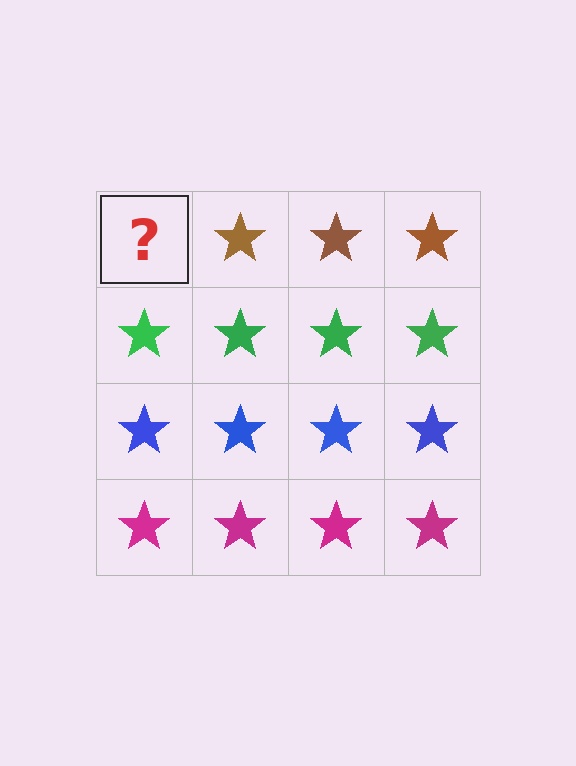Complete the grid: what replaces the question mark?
The question mark should be replaced with a brown star.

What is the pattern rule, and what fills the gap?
The rule is that each row has a consistent color. The gap should be filled with a brown star.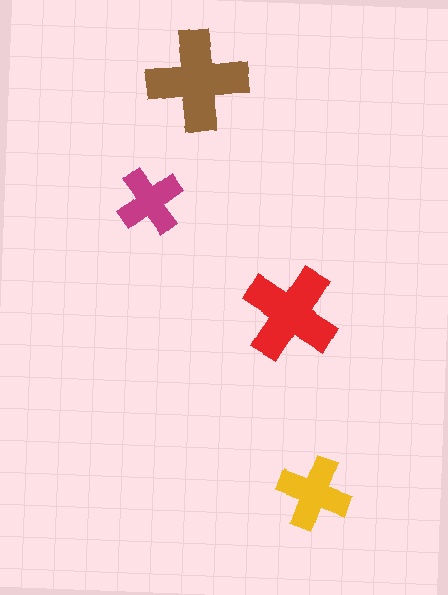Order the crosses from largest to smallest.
the brown one, the red one, the yellow one, the magenta one.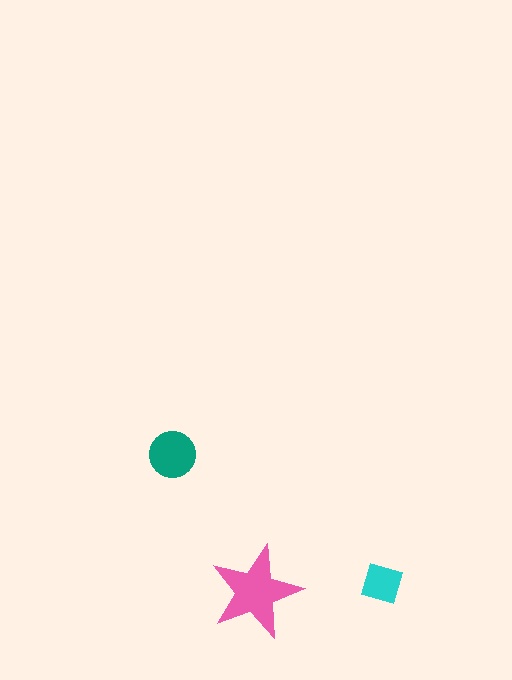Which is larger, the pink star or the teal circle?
The pink star.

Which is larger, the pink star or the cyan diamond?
The pink star.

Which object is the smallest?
The cyan diamond.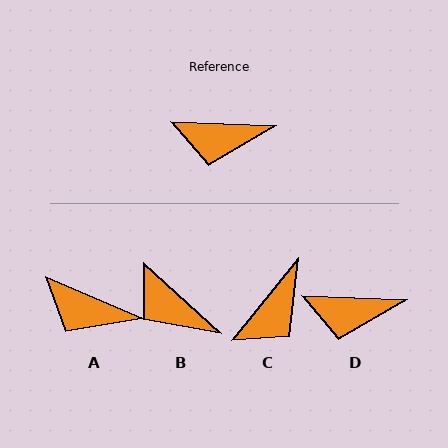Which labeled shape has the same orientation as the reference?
D.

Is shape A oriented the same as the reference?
No, it is off by about 20 degrees.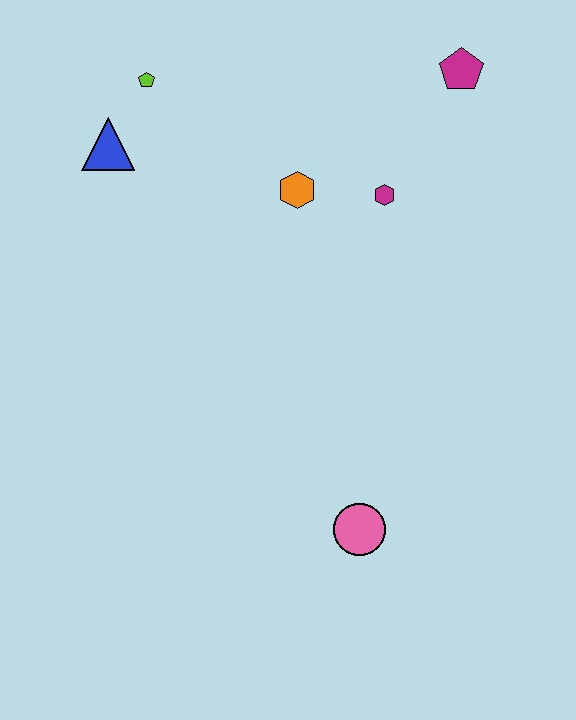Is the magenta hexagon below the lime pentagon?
Yes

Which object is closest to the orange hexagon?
The magenta hexagon is closest to the orange hexagon.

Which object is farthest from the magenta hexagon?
The pink circle is farthest from the magenta hexagon.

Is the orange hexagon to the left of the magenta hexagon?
Yes